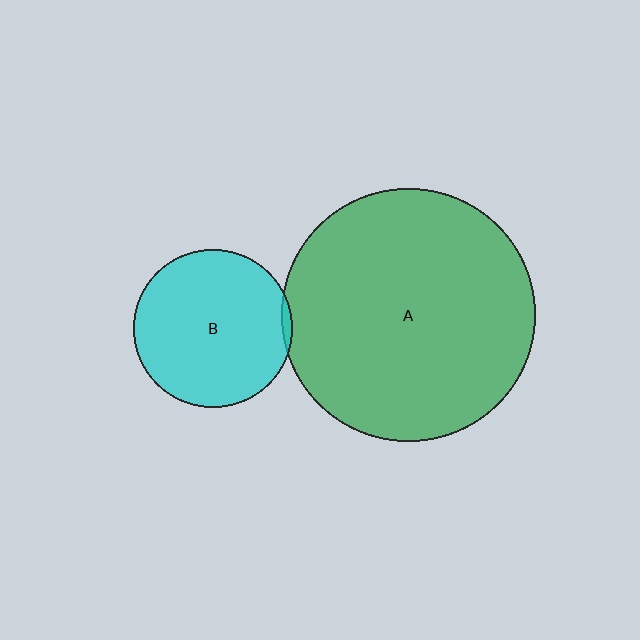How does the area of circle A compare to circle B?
Approximately 2.6 times.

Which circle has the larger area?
Circle A (green).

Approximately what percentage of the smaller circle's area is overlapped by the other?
Approximately 5%.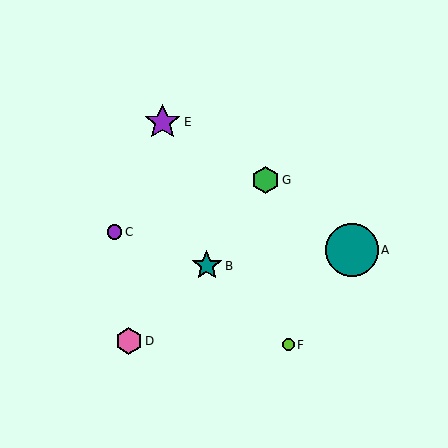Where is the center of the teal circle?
The center of the teal circle is at (352, 250).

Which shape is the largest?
The teal circle (labeled A) is the largest.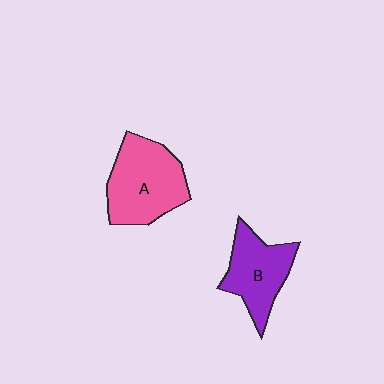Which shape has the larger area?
Shape A (pink).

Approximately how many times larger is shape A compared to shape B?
Approximately 1.3 times.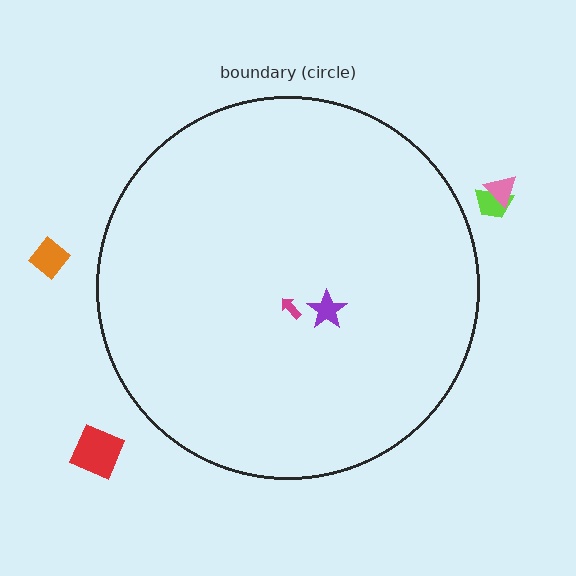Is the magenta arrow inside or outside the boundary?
Inside.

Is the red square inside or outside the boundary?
Outside.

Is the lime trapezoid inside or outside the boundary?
Outside.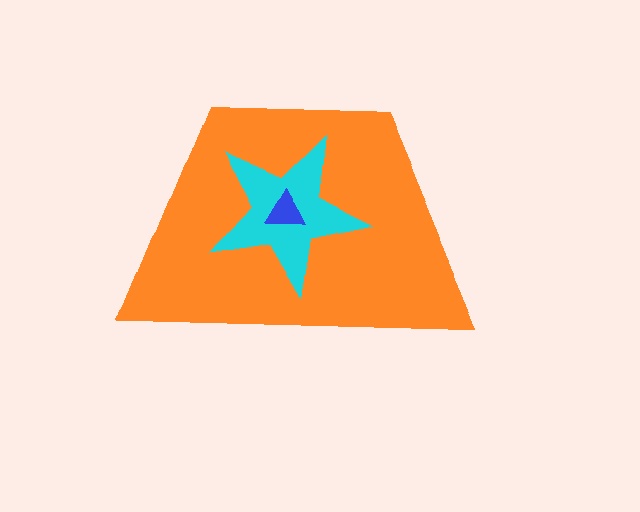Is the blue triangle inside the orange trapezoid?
Yes.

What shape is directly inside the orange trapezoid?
The cyan star.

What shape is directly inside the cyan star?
The blue triangle.